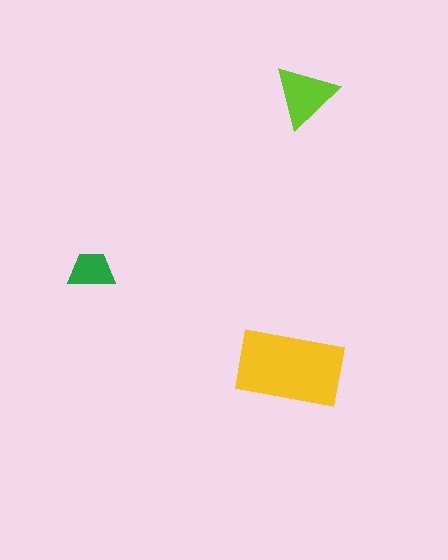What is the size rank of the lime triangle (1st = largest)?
2nd.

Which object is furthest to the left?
The green trapezoid is leftmost.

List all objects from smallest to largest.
The green trapezoid, the lime triangle, the yellow rectangle.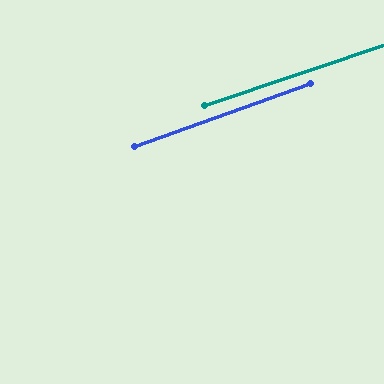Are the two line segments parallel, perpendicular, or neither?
Parallel — their directions differ by only 1.2°.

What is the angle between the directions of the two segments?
Approximately 1 degree.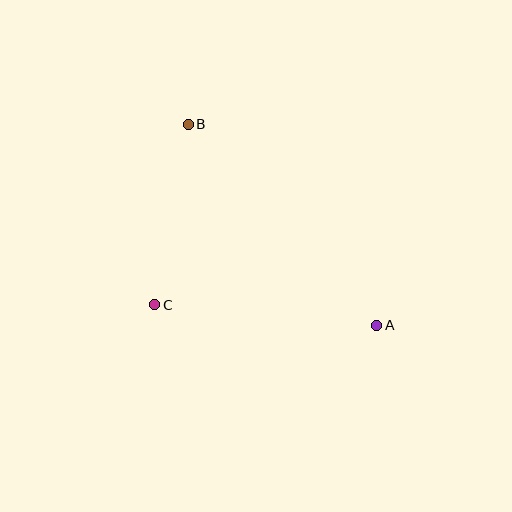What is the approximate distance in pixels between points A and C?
The distance between A and C is approximately 223 pixels.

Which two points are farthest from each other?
Points A and B are farthest from each other.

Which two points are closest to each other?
Points B and C are closest to each other.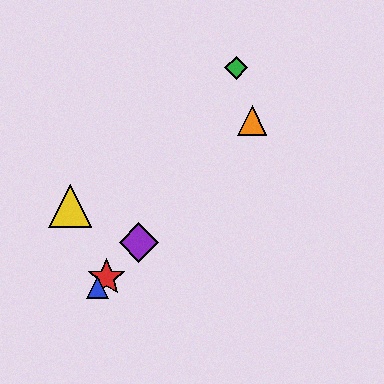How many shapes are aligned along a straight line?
4 shapes (the red star, the blue triangle, the purple diamond, the orange triangle) are aligned along a straight line.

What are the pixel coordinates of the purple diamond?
The purple diamond is at (139, 242).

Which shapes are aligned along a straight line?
The red star, the blue triangle, the purple diamond, the orange triangle are aligned along a straight line.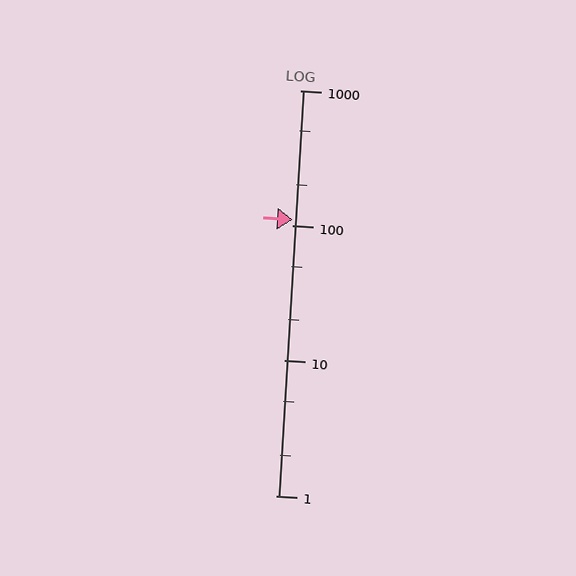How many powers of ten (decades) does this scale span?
The scale spans 3 decades, from 1 to 1000.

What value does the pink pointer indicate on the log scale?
The pointer indicates approximately 110.